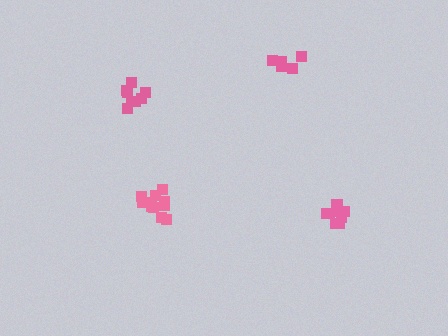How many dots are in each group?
Group 1: 5 dots, Group 2: 11 dots, Group 3: 9 dots, Group 4: 11 dots (36 total).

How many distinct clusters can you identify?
There are 4 distinct clusters.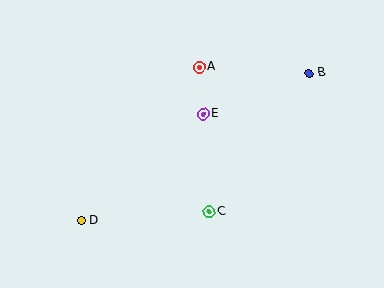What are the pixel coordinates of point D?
Point D is at (81, 220).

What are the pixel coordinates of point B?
Point B is at (309, 73).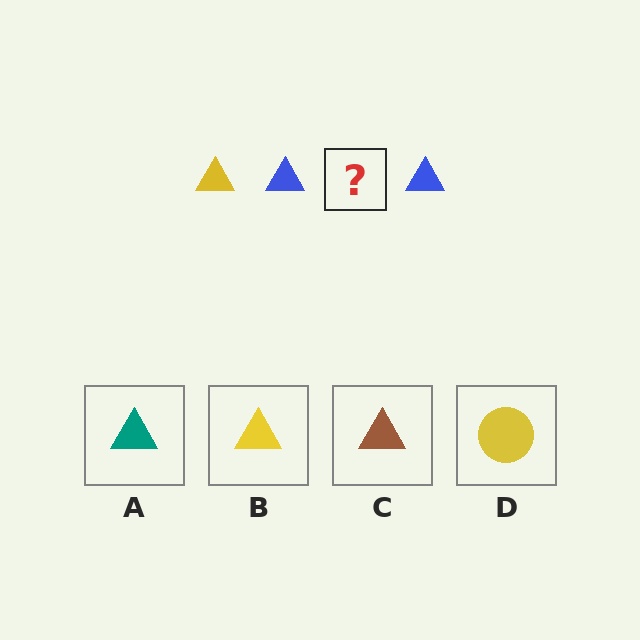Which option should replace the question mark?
Option B.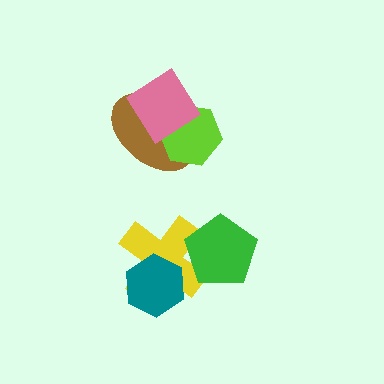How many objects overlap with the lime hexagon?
2 objects overlap with the lime hexagon.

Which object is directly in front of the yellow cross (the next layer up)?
The teal hexagon is directly in front of the yellow cross.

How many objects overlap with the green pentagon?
1 object overlaps with the green pentagon.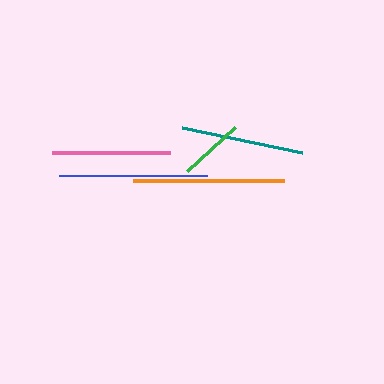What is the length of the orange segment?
The orange segment is approximately 151 pixels long.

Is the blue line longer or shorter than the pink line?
The blue line is longer than the pink line.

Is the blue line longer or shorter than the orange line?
The orange line is longer than the blue line.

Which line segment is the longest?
The orange line is the longest at approximately 151 pixels.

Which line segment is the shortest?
The green line is the shortest at approximately 64 pixels.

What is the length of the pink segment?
The pink segment is approximately 118 pixels long.